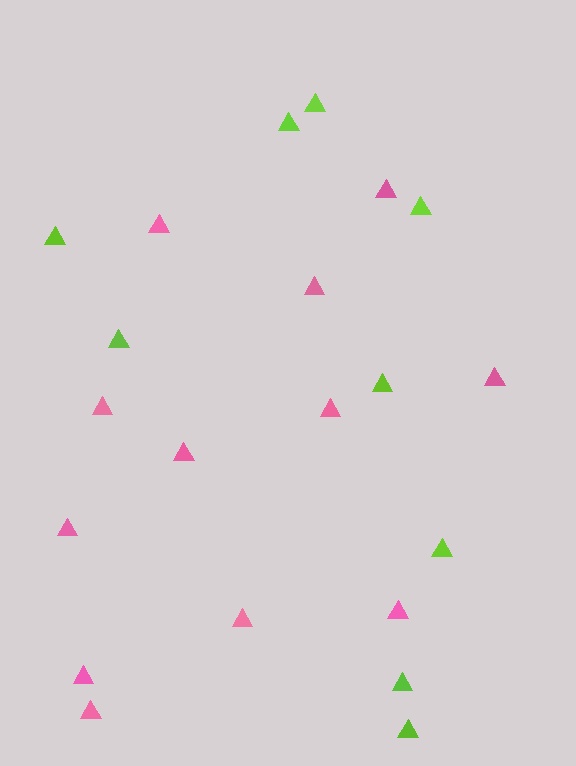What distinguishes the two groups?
There are 2 groups: one group of pink triangles (12) and one group of lime triangles (9).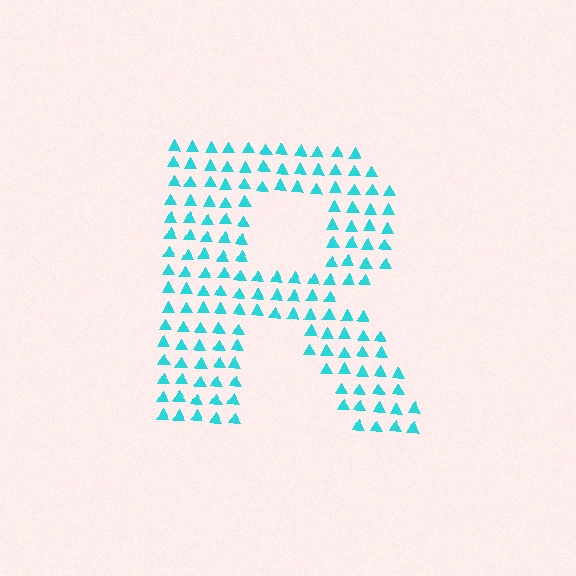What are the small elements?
The small elements are triangles.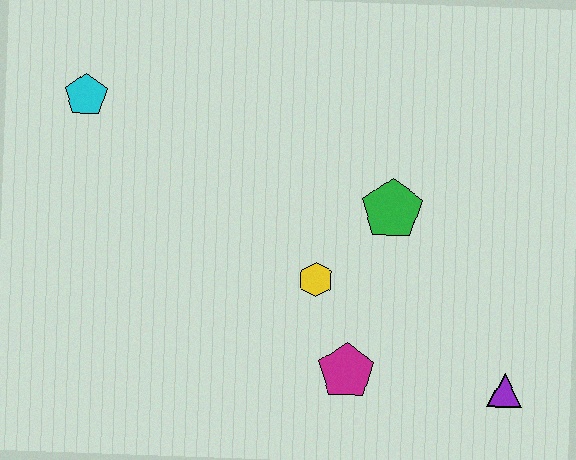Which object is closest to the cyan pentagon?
The yellow hexagon is closest to the cyan pentagon.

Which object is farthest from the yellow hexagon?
The cyan pentagon is farthest from the yellow hexagon.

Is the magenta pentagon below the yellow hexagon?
Yes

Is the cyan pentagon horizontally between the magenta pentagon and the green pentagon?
No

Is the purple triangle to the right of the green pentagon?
Yes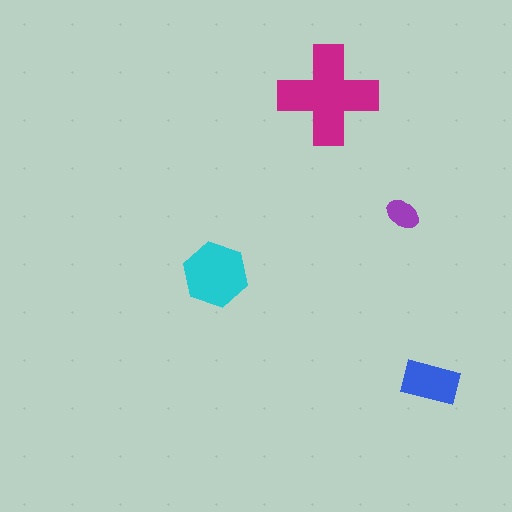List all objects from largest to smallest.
The magenta cross, the cyan hexagon, the blue rectangle, the purple ellipse.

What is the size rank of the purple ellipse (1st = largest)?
4th.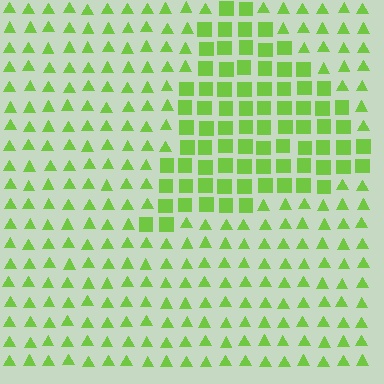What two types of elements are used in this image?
The image uses squares inside the triangle region and triangles outside it.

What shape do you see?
I see a triangle.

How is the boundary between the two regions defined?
The boundary is defined by a change in element shape: squares inside vs. triangles outside. All elements share the same color and spacing.